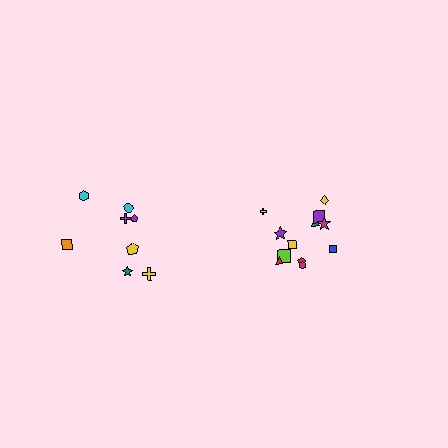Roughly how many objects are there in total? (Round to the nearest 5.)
Roughly 20 objects in total.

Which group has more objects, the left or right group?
The right group.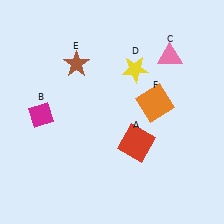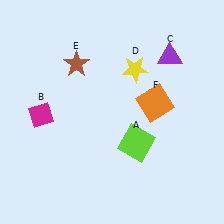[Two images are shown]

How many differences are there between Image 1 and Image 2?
There are 2 differences between the two images.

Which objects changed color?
A changed from red to lime. C changed from pink to purple.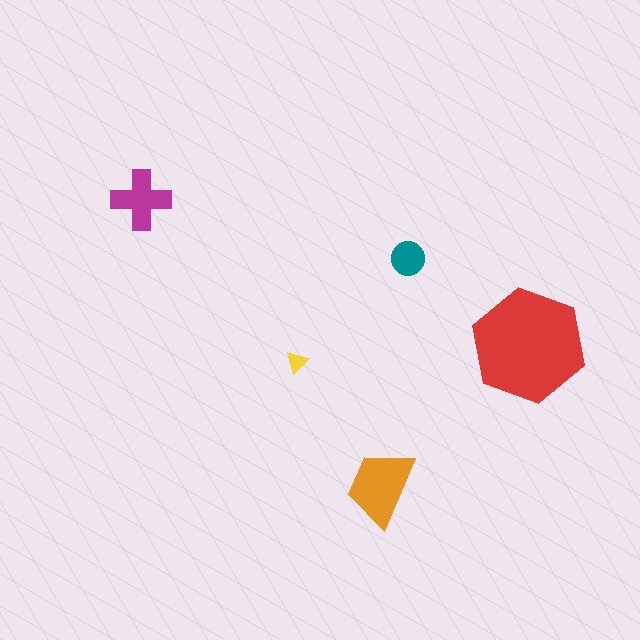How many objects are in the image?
There are 5 objects in the image.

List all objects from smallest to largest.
The yellow triangle, the teal circle, the magenta cross, the orange trapezoid, the red hexagon.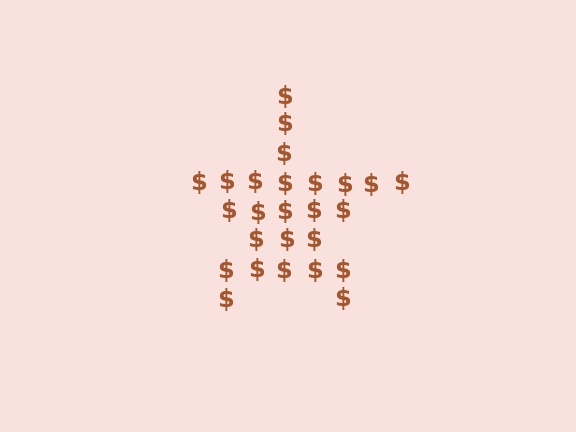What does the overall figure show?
The overall figure shows a star.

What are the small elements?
The small elements are dollar signs.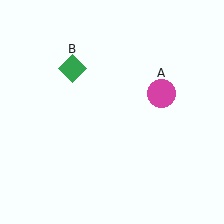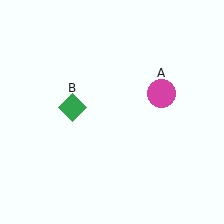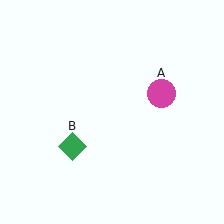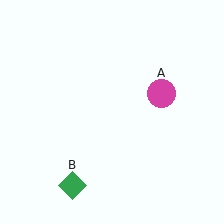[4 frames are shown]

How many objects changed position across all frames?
1 object changed position: green diamond (object B).